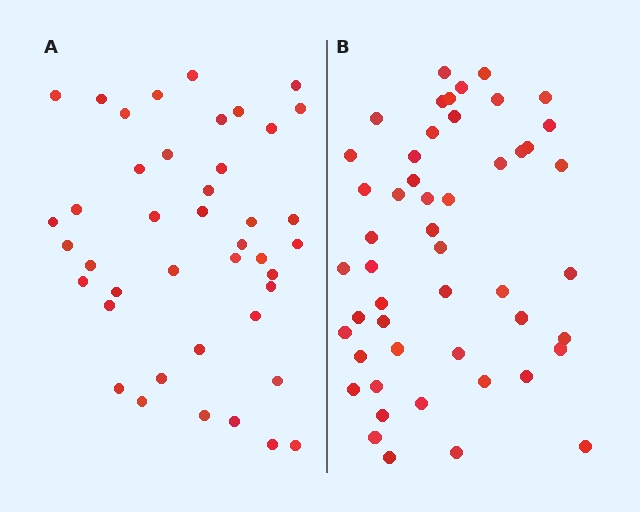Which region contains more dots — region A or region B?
Region B (the right region) has more dots.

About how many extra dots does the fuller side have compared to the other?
Region B has roughly 8 or so more dots than region A.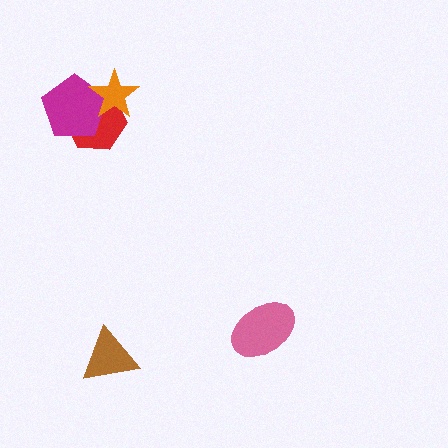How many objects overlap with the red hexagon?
2 objects overlap with the red hexagon.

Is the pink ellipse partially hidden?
No, no other shape covers it.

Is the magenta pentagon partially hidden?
Yes, it is partially covered by another shape.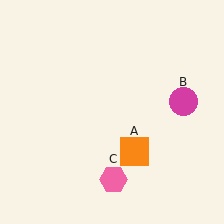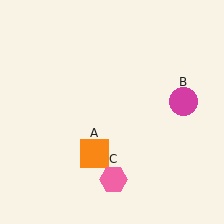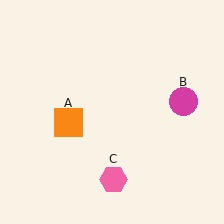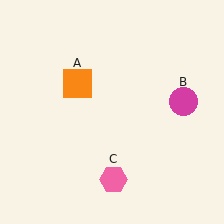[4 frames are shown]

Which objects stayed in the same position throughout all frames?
Magenta circle (object B) and pink hexagon (object C) remained stationary.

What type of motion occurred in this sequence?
The orange square (object A) rotated clockwise around the center of the scene.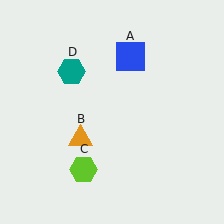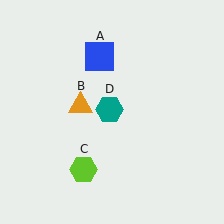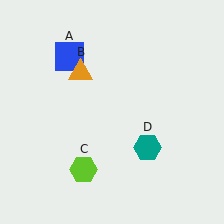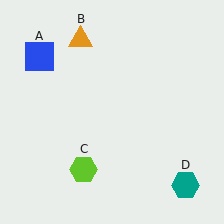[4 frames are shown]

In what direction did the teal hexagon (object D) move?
The teal hexagon (object D) moved down and to the right.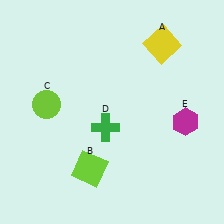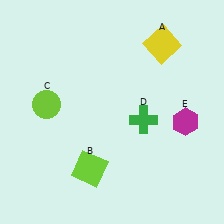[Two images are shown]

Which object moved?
The green cross (D) moved right.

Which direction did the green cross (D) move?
The green cross (D) moved right.